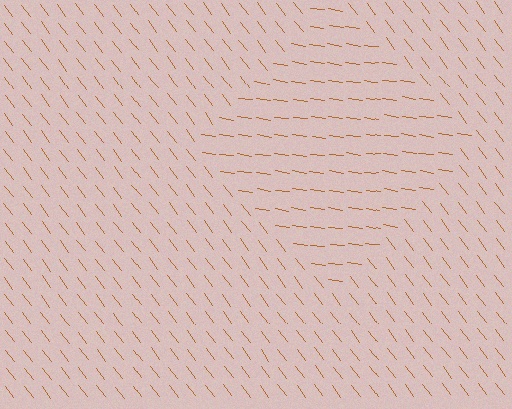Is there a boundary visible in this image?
Yes, there is a texture boundary formed by a change in line orientation.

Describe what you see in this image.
The image is filled with small brown line segments. A diamond region in the image has lines oriented differently from the surrounding lines, creating a visible texture boundary.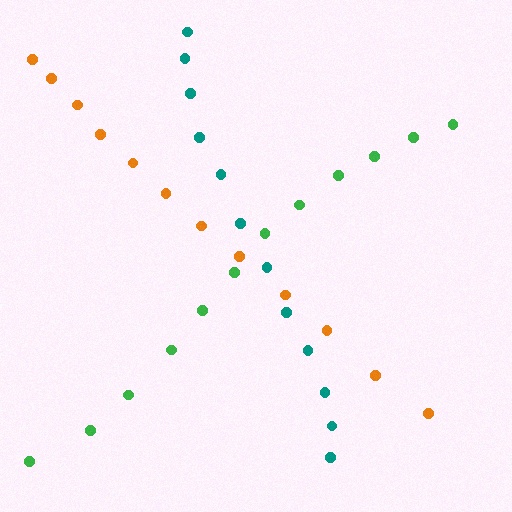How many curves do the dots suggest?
There are 3 distinct paths.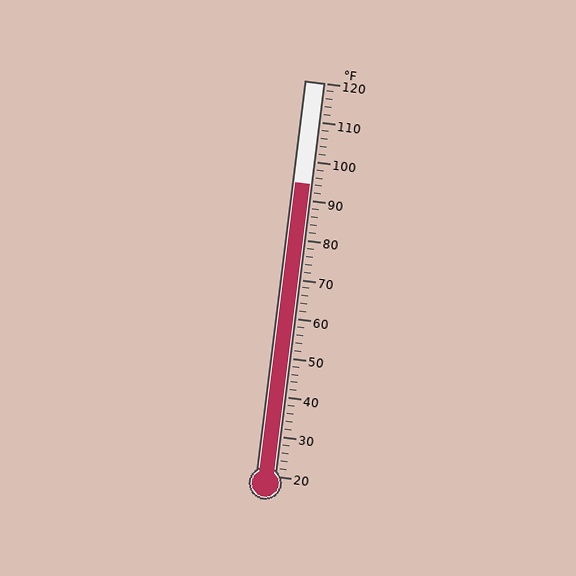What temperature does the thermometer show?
The thermometer shows approximately 94°F.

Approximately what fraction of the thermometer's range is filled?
The thermometer is filled to approximately 75% of its range.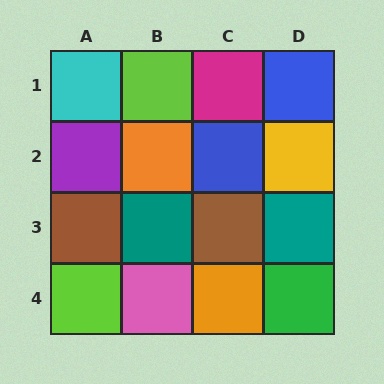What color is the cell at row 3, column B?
Teal.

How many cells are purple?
1 cell is purple.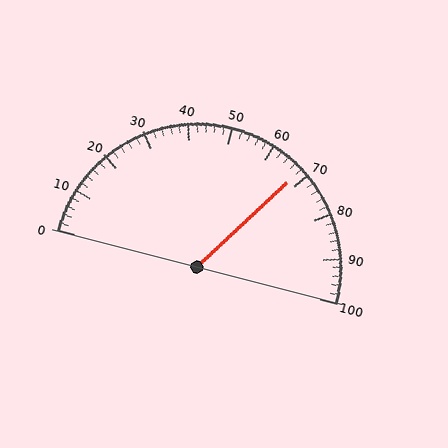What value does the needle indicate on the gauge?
The needle indicates approximately 68.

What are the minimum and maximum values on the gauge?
The gauge ranges from 0 to 100.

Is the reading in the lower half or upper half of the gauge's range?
The reading is in the upper half of the range (0 to 100).